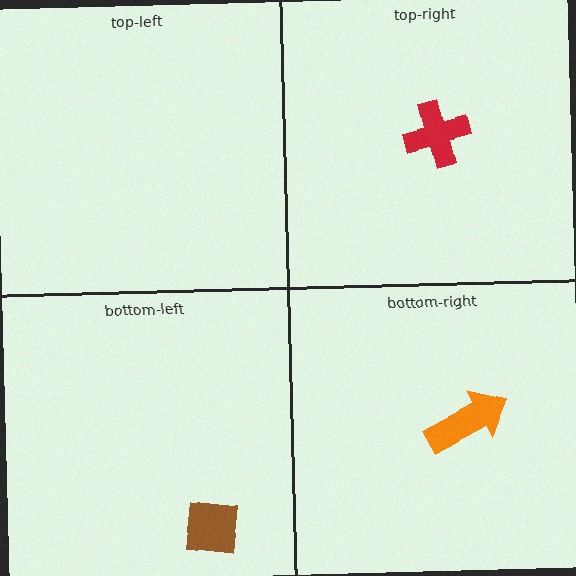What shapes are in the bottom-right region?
The orange arrow.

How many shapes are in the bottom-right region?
1.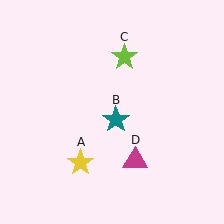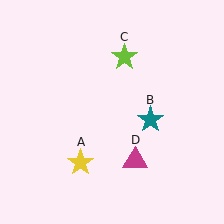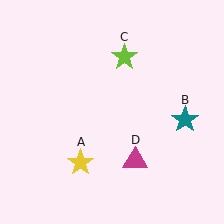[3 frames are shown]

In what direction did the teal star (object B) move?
The teal star (object B) moved right.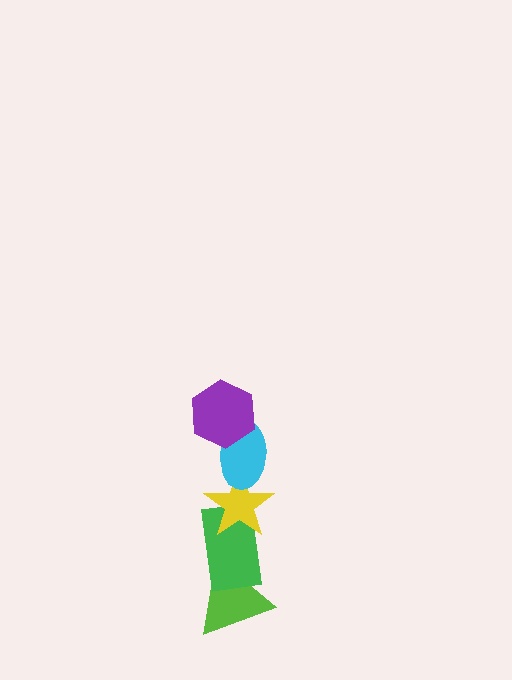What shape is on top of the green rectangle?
The yellow star is on top of the green rectangle.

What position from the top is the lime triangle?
The lime triangle is 5th from the top.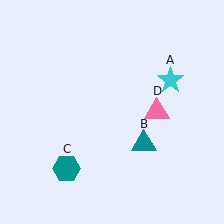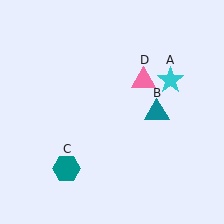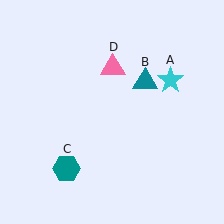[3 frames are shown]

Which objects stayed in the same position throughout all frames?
Cyan star (object A) and teal hexagon (object C) remained stationary.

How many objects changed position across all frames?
2 objects changed position: teal triangle (object B), pink triangle (object D).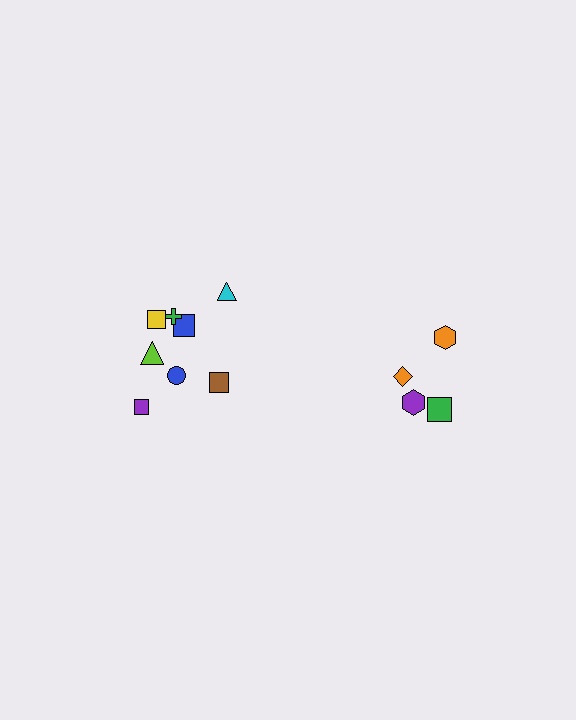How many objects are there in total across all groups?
There are 12 objects.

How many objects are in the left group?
There are 8 objects.